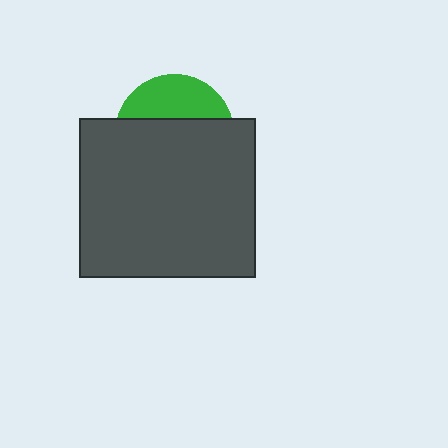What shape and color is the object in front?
The object in front is a dark gray rectangle.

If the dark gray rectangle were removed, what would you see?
You would see the complete green circle.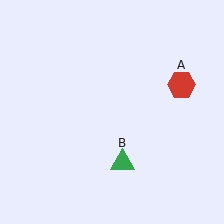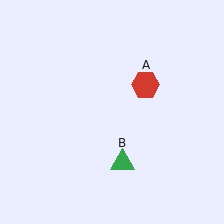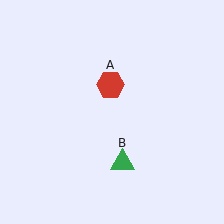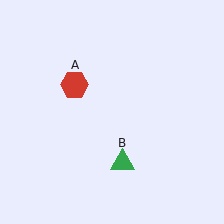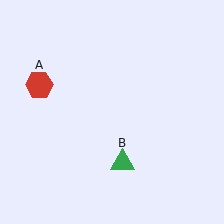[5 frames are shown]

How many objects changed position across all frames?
1 object changed position: red hexagon (object A).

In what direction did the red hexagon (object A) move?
The red hexagon (object A) moved left.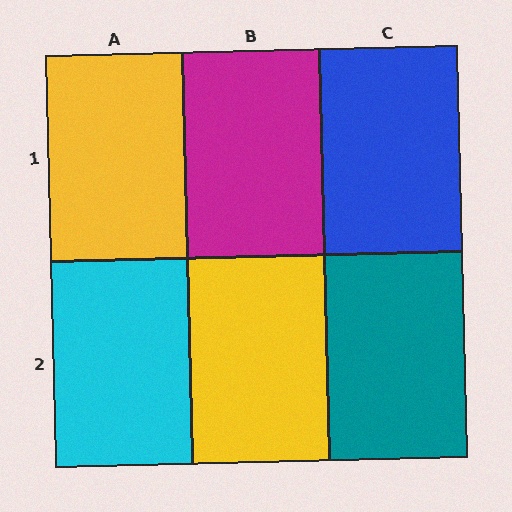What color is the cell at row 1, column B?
Magenta.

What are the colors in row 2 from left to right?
Cyan, yellow, teal.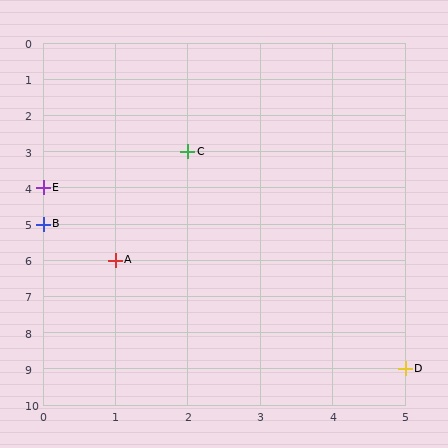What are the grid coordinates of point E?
Point E is at grid coordinates (0, 4).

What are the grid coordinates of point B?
Point B is at grid coordinates (0, 5).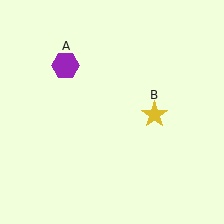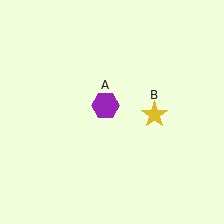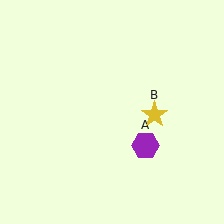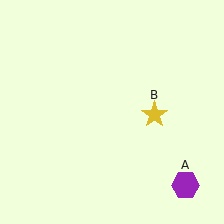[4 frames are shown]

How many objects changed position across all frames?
1 object changed position: purple hexagon (object A).